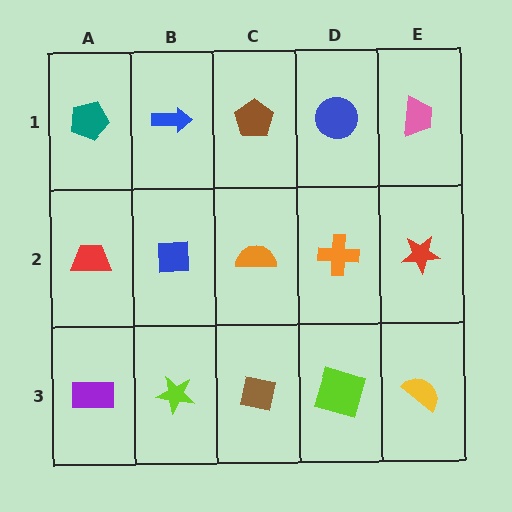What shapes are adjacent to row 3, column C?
An orange semicircle (row 2, column C), a lime star (row 3, column B), a lime square (row 3, column D).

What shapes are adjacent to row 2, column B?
A blue arrow (row 1, column B), a lime star (row 3, column B), a red trapezoid (row 2, column A), an orange semicircle (row 2, column C).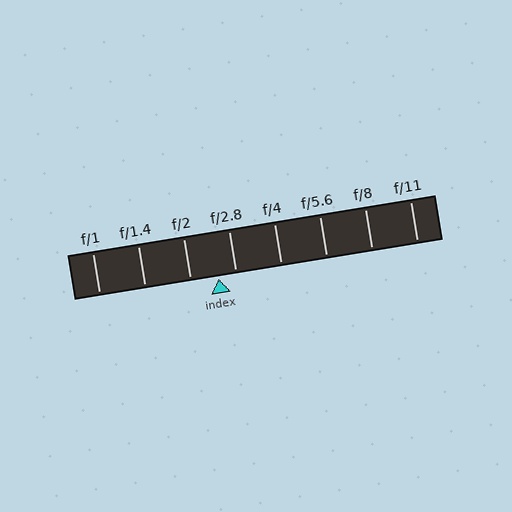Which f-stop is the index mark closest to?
The index mark is closest to f/2.8.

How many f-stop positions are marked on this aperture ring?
There are 8 f-stop positions marked.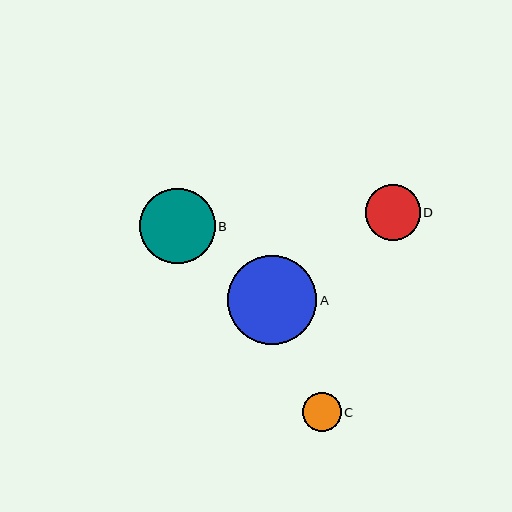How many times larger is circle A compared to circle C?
Circle A is approximately 2.3 times the size of circle C.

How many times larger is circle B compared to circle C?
Circle B is approximately 1.9 times the size of circle C.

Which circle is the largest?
Circle A is the largest with a size of approximately 89 pixels.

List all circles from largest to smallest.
From largest to smallest: A, B, D, C.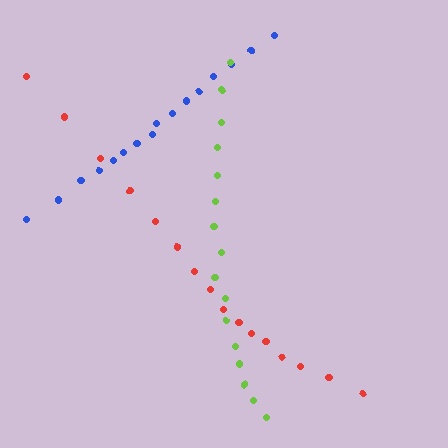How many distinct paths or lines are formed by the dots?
There are 3 distinct paths.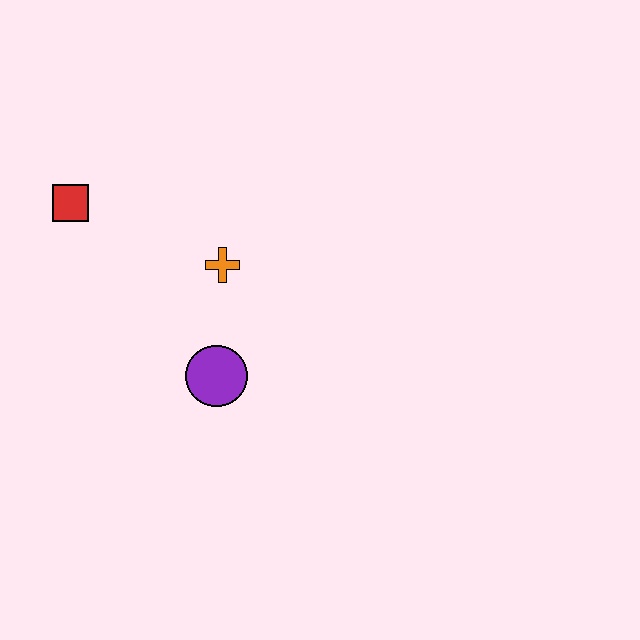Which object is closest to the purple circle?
The orange cross is closest to the purple circle.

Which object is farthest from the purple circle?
The red square is farthest from the purple circle.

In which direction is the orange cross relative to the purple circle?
The orange cross is above the purple circle.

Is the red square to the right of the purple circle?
No